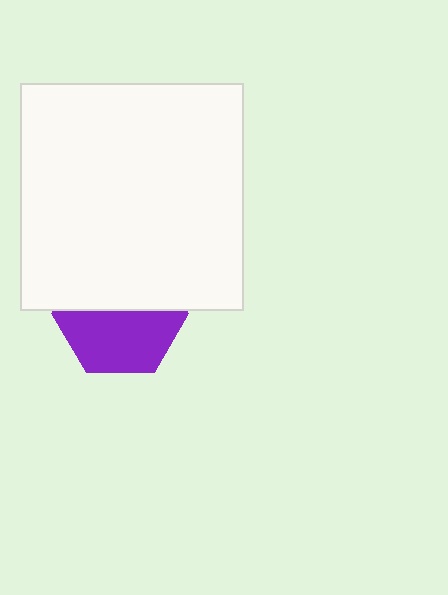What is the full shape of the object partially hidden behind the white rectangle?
The partially hidden object is a purple hexagon.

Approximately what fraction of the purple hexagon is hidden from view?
Roughly 48% of the purple hexagon is hidden behind the white rectangle.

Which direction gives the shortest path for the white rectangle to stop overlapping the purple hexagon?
Moving up gives the shortest separation.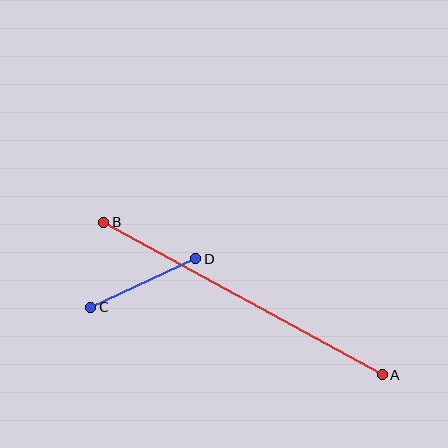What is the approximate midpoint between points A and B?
The midpoint is at approximately (243, 299) pixels.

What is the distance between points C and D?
The distance is approximately 116 pixels.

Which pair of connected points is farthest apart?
Points A and B are farthest apart.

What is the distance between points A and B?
The distance is approximately 317 pixels.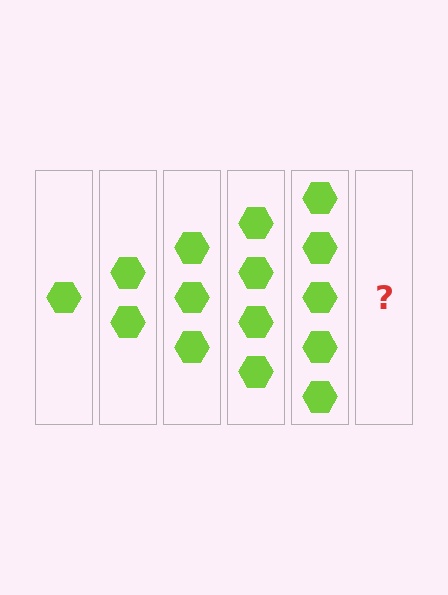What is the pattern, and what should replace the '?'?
The pattern is that each step adds one more hexagon. The '?' should be 6 hexagons.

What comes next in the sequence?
The next element should be 6 hexagons.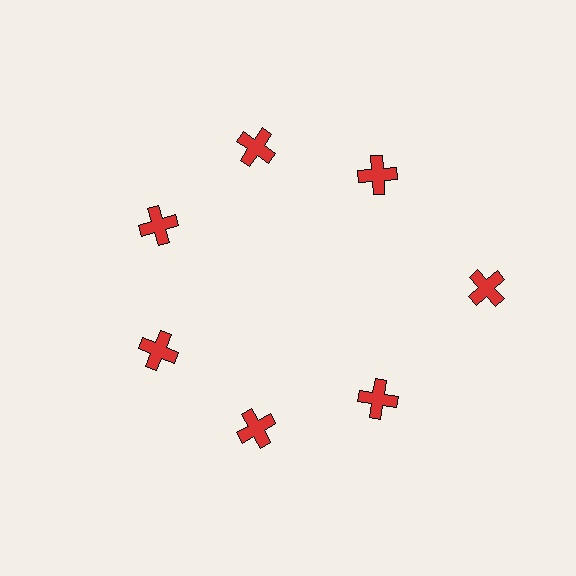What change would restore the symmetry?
The symmetry would be restored by moving it inward, back onto the ring so that all 7 crosses sit at equal angles and equal distance from the center.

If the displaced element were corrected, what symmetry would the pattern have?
It would have 7-fold rotational symmetry — the pattern would map onto itself every 51 degrees.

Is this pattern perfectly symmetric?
No. The 7 red crosses are arranged in a ring, but one element near the 3 o'clock position is pushed outward from the center, breaking the 7-fold rotational symmetry.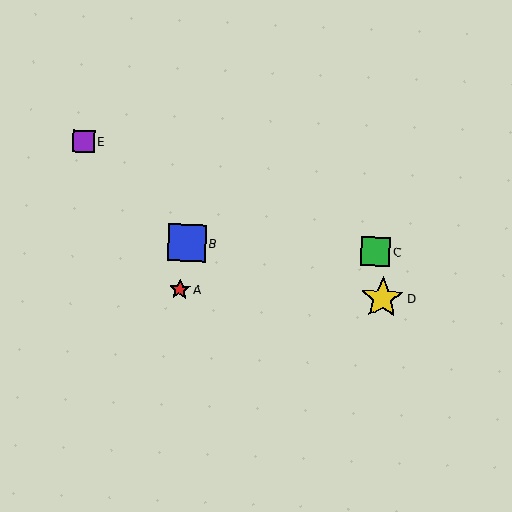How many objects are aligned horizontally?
2 objects (B, C) are aligned horizontally.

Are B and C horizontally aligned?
Yes, both are at y≈243.